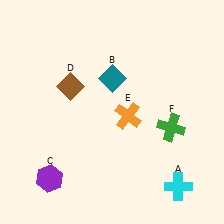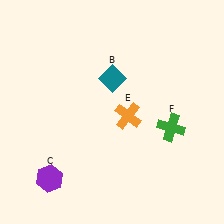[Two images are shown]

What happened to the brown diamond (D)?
The brown diamond (D) was removed in Image 2. It was in the top-left area of Image 1.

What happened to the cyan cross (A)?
The cyan cross (A) was removed in Image 2. It was in the bottom-right area of Image 1.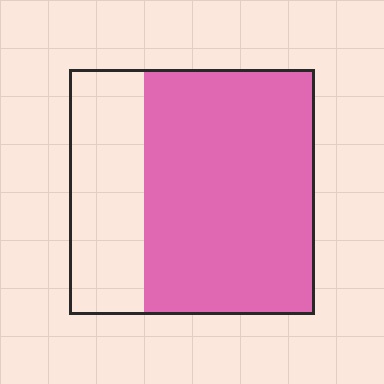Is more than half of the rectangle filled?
Yes.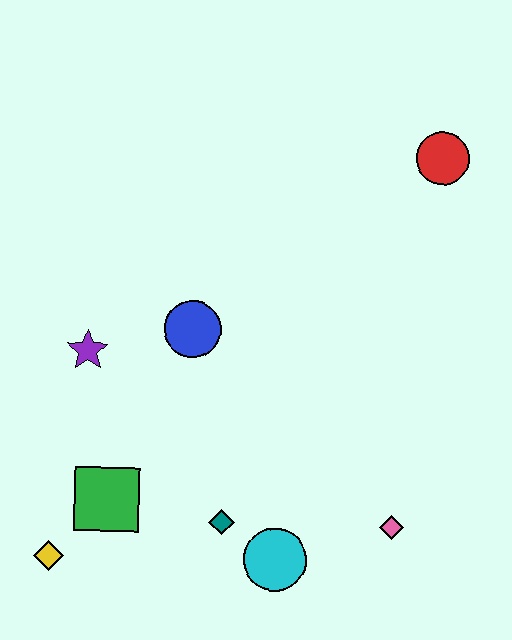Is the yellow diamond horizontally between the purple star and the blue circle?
No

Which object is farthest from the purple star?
The red circle is farthest from the purple star.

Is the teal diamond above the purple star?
No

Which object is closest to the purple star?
The blue circle is closest to the purple star.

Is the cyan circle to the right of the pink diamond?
No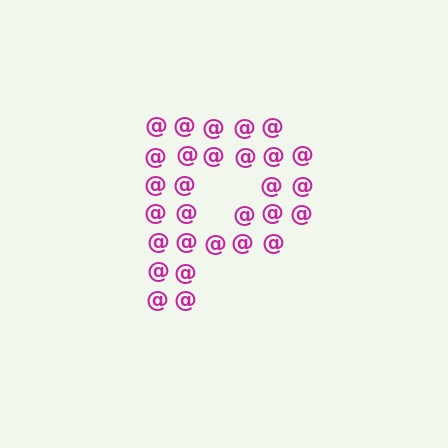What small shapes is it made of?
It is made of small at signs.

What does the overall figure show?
The overall figure shows the letter P.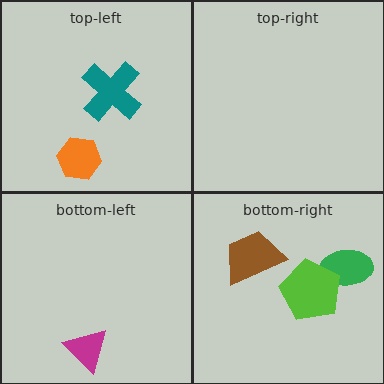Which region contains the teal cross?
The top-left region.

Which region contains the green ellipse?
The bottom-right region.